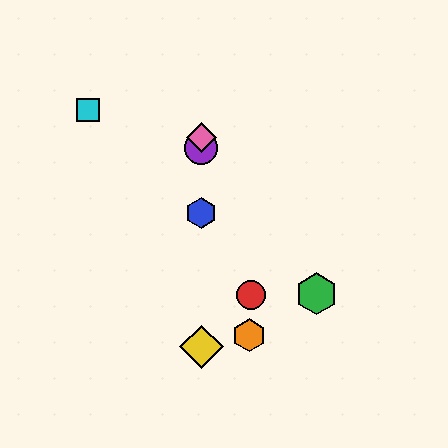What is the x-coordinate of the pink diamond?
The pink diamond is at x≈201.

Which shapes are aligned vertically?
The blue hexagon, the yellow diamond, the purple circle, the pink diamond are aligned vertically.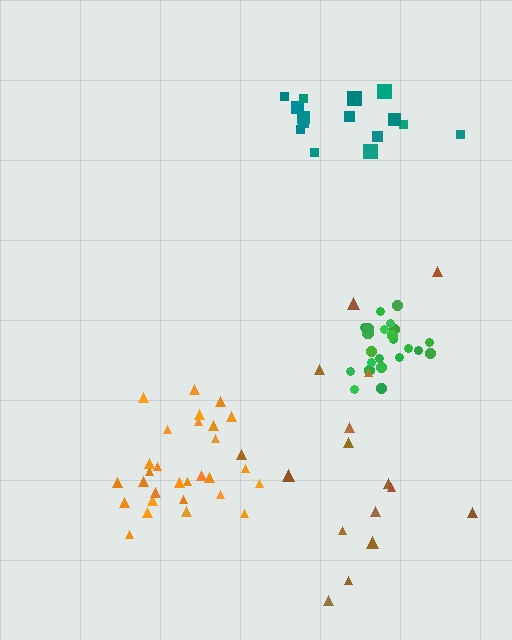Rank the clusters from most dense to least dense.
green, orange, teal, brown.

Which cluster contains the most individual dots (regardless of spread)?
Orange (29).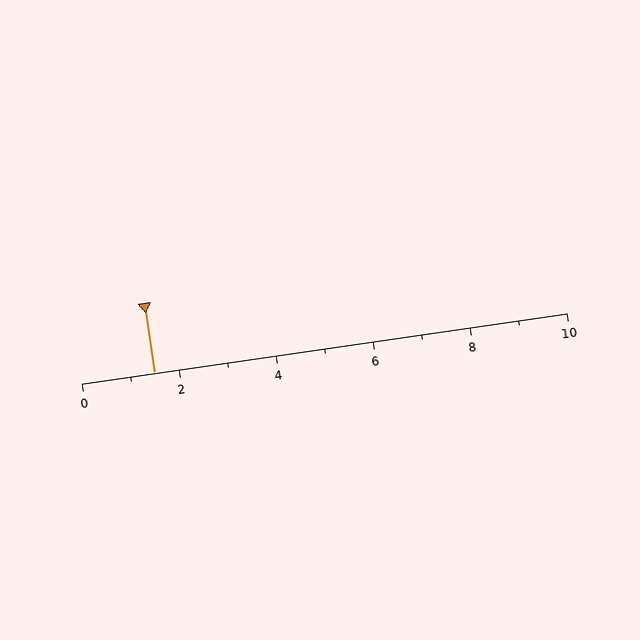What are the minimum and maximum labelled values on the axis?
The axis runs from 0 to 10.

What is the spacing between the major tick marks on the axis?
The major ticks are spaced 2 apart.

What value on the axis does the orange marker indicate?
The marker indicates approximately 1.5.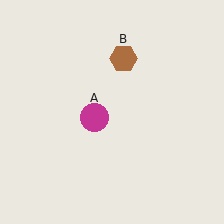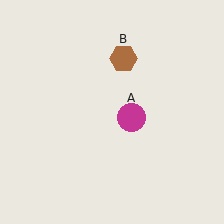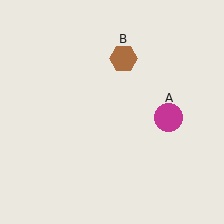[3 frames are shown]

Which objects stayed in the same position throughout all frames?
Brown hexagon (object B) remained stationary.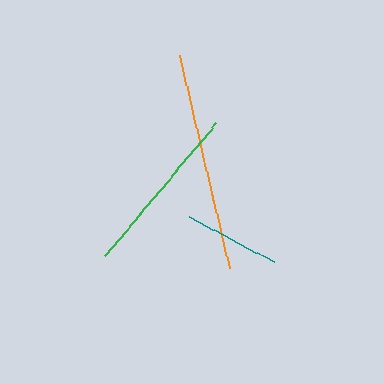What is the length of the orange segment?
The orange segment is approximately 218 pixels long.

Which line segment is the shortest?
The teal line is the shortest at approximately 96 pixels.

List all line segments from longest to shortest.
From longest to shortest: orange, green, teal.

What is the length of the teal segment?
The teal segment is approximately 96 pixels long.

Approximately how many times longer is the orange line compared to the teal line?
The orange line is approximately 2.3 times the length of the teal line.